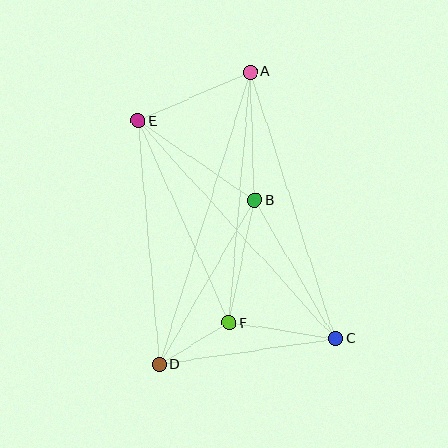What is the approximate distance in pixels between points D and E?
The distance between D and E is approximately 244 pixels.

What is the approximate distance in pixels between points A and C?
The distance between A and C is approximately 280 pixels.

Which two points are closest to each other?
Points D and F are closest to each other.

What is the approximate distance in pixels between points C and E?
The distance between C and E is approximately 294 pixels.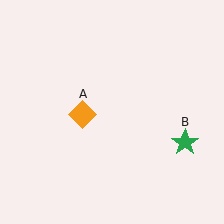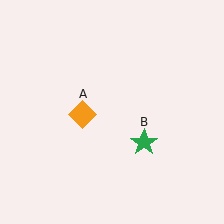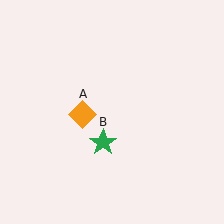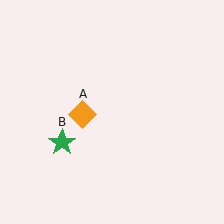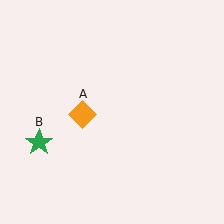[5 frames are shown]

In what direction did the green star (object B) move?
The green star (object B) moved left.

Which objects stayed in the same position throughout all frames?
Orange diamond (object A) remained stationary.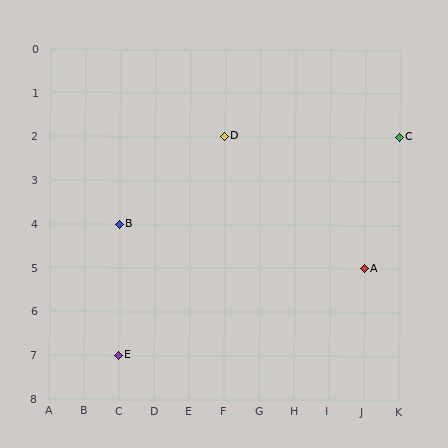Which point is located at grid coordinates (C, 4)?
Point B is at (C, 4).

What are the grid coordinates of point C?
Point C is at grid coordinates (K, 2).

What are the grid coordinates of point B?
Point B is at grid coordinates (C, 4).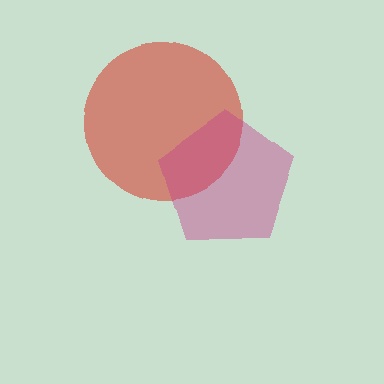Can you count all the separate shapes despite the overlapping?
Yes, there are 2 separate shapes.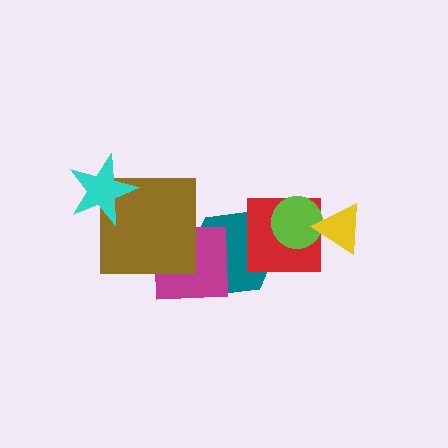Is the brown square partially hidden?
Yes, it is partially covered by another shape.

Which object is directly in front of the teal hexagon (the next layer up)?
The red square is directly in front of the teal hexagon.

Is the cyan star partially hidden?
No, no other shape covers it.